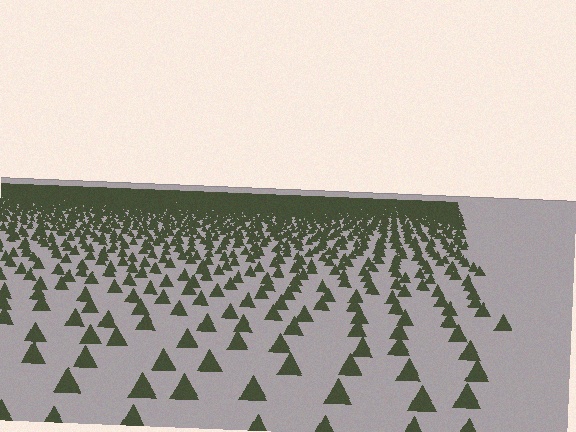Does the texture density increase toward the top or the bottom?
Density increases toward the top.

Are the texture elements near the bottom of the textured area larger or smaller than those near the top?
Larger. Near the bottom, elements are closer to the viewer and appear at a bigger on-screen size.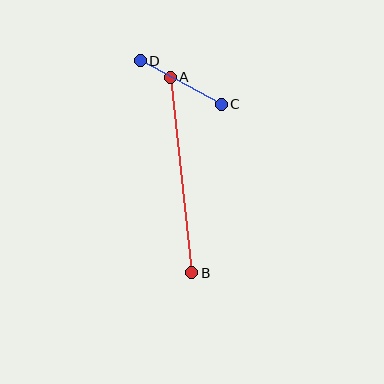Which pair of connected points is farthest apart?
Points A and B are farthest apart.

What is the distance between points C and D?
The distance is approximately 92 pixels.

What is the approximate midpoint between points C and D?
The midpoint is at approximately (181, 83) pixels.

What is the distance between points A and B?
The distance is approximately 197 pixels.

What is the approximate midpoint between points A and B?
The midpoint is at approximately (181, 175) pixels.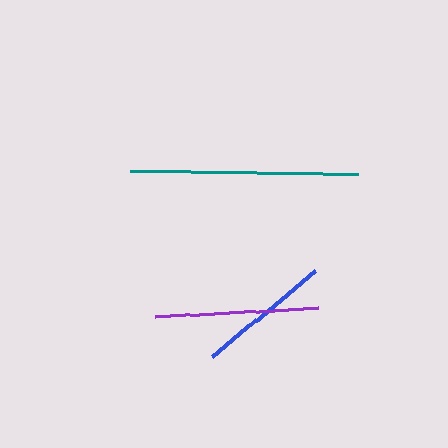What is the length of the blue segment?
The blue segment is approximately 134 pixels long.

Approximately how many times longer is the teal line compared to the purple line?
The teal line is approximately 1.4 times the length of the purple line.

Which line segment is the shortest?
The blue line is the shortest at approximately 134 pixels.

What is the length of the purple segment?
The purple segment is approximately 163 pixels long.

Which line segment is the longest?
The teal line is the longest at approximately 228 pixels.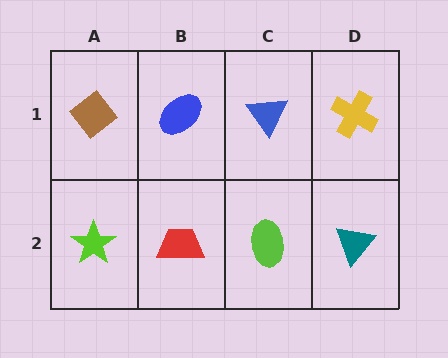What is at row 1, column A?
A brown diamond.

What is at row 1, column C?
A blue triangle.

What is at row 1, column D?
A yellow cross.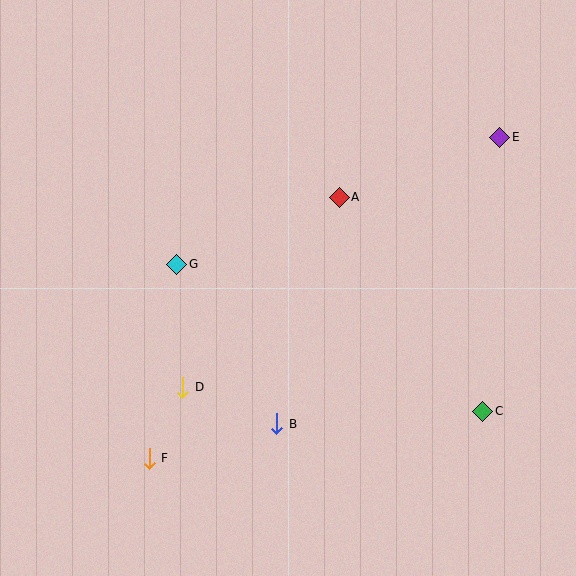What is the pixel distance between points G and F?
The distance between G and F is 196 pixels.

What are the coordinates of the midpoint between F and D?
The midpoint between F and D is at (166, 423).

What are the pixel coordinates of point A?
Point A is at (339, 197).